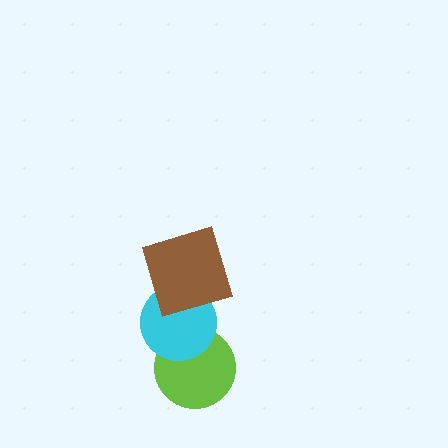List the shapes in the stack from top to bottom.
From top to bottom: the brown square, the cyan circle, the lime circle.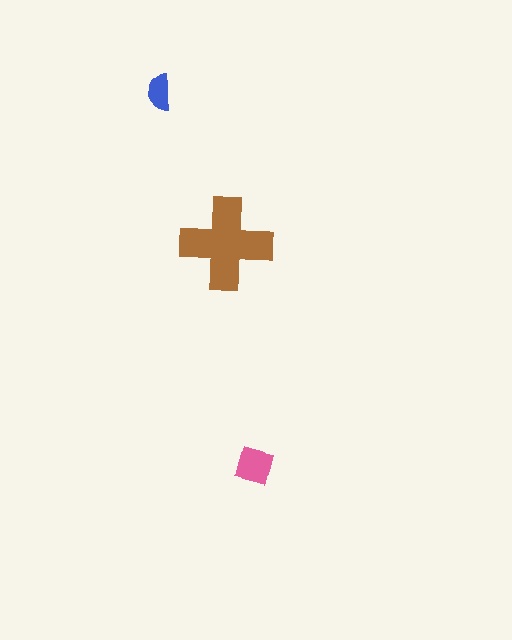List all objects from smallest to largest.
The blue semicircle, the pink square, the brown cross.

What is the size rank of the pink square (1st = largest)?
2nd.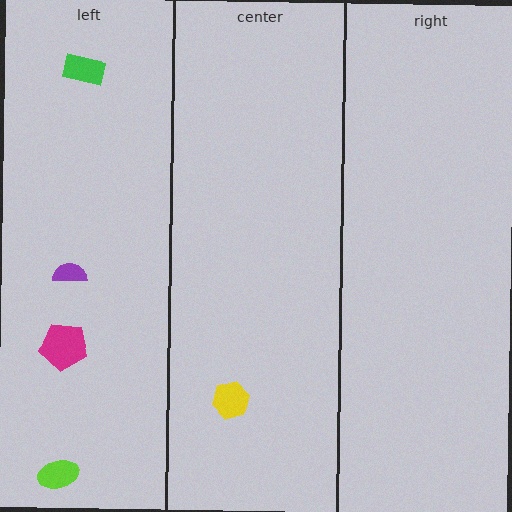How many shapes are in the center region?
1.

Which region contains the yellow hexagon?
The center region.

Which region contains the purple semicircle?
The left region.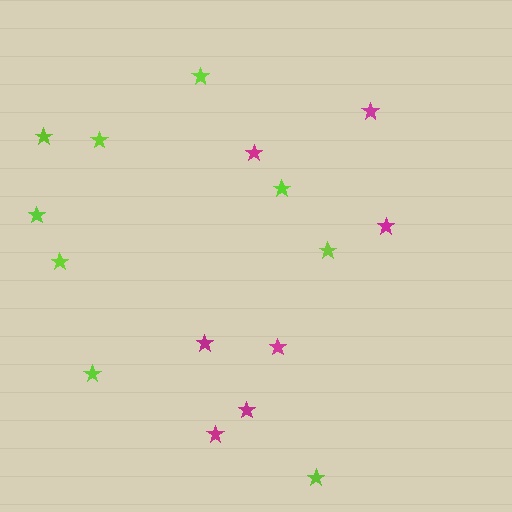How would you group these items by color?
There are 2 groups: one group of magenta stars (7) and one group of lime stars (9).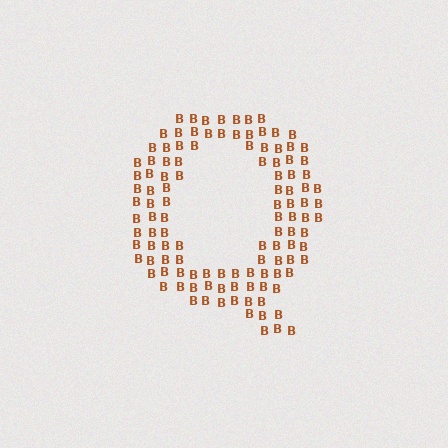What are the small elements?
The small elements are letter B's.